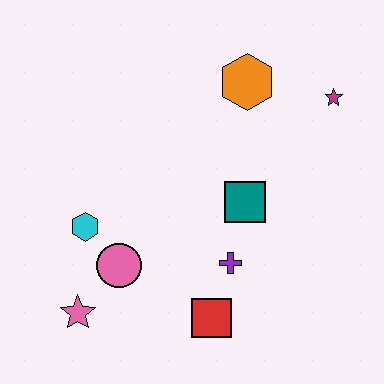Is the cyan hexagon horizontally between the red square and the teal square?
No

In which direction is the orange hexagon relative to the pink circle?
The orange hexagon is above the pink circle.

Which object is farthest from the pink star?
The magenta star is farthest from the pink star.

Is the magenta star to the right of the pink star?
Yes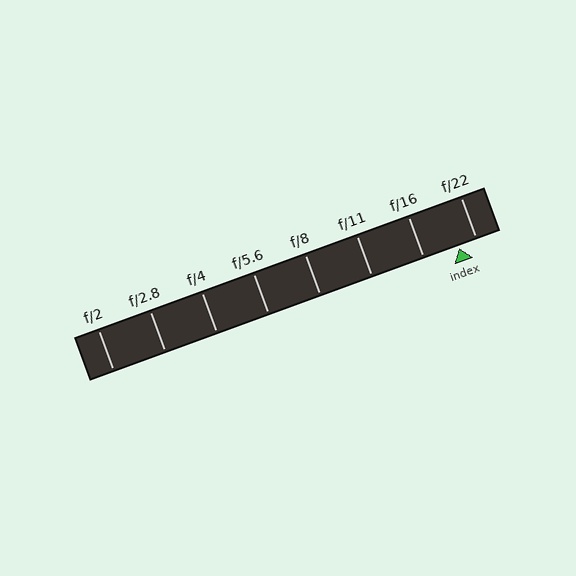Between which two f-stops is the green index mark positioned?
The index mark is between f/16 and f/22.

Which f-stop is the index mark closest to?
The index mark is closest to f/22.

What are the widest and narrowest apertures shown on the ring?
The widest aperture shown is f/2 and the narrowest is f/22.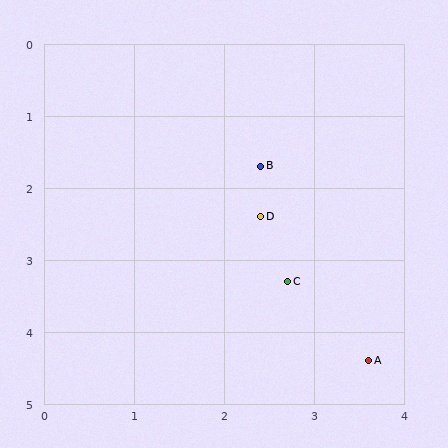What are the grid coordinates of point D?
Point D is at approximately (2.4, 2.4).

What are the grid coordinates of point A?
Point A is at approximately (3.6, 4.4).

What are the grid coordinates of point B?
Point B is at approximately (2.4, 1.7).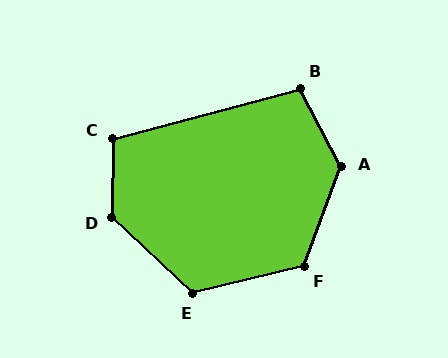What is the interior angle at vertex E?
Approximately 123 degrees (obtuse).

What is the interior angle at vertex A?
Approximately 131 degrees (obtuse).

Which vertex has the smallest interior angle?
B, at approximately 103 degrees.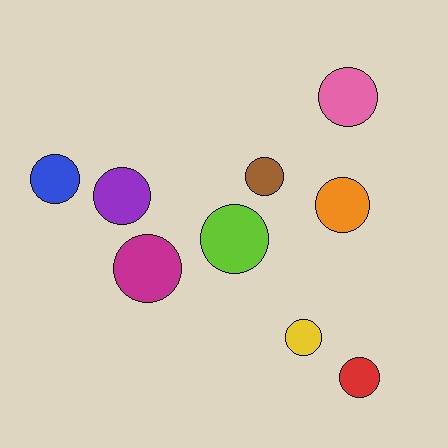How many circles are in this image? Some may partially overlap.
There are 9 circles.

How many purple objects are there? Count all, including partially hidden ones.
There is 1 purple object.